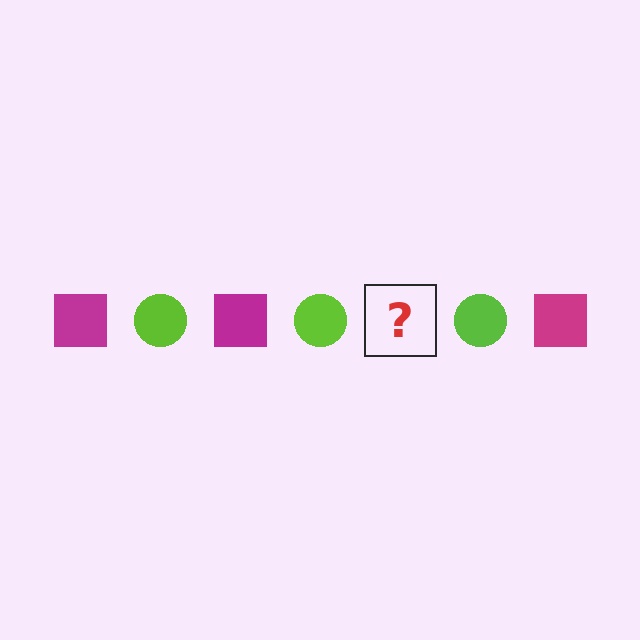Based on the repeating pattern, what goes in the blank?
The blank should be a magenta square.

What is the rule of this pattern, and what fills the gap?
The rule is that the pattern alternates between magenta square and lime circle. The gap should be filled with a magenta square.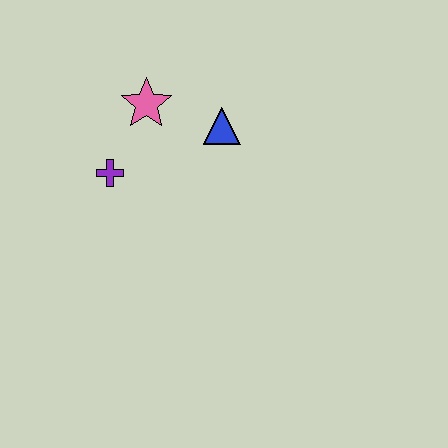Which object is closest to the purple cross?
The pink star is closest to the purple cross.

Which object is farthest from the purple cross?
The blue triangle is farthest from the purple cross.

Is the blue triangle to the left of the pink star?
No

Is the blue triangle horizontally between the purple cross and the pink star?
No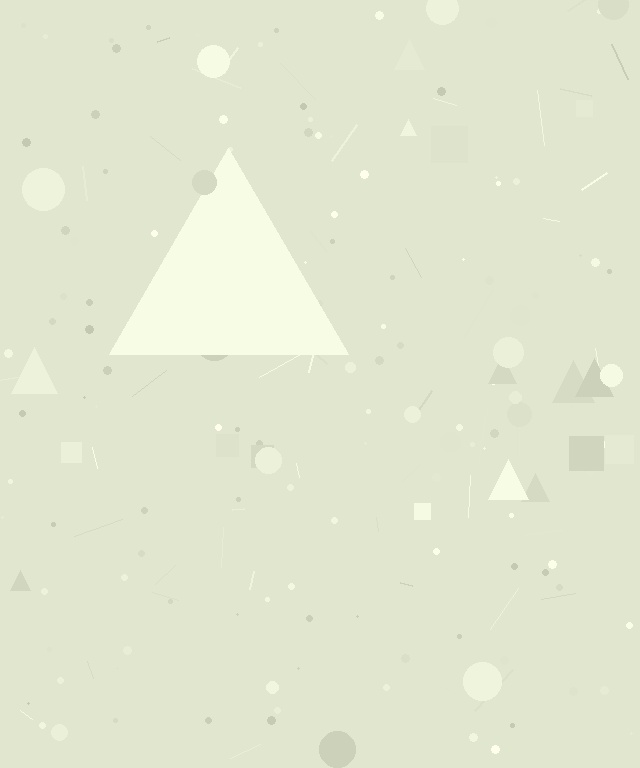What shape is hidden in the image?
A triangle is hidden in the image.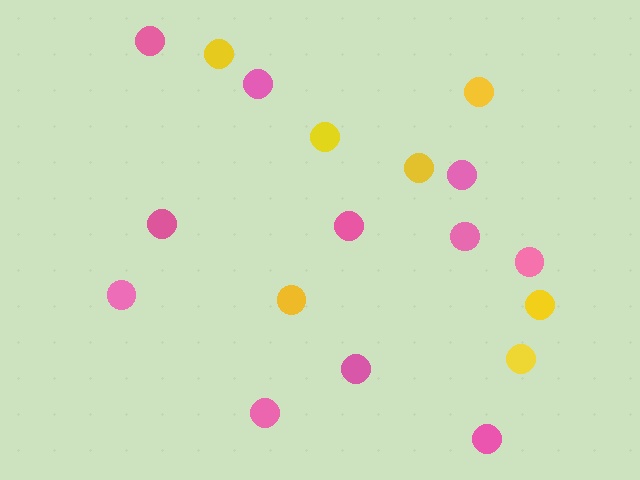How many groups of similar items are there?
There are 2 groups: one group of pink circles (11) and one group of yellow circles (7).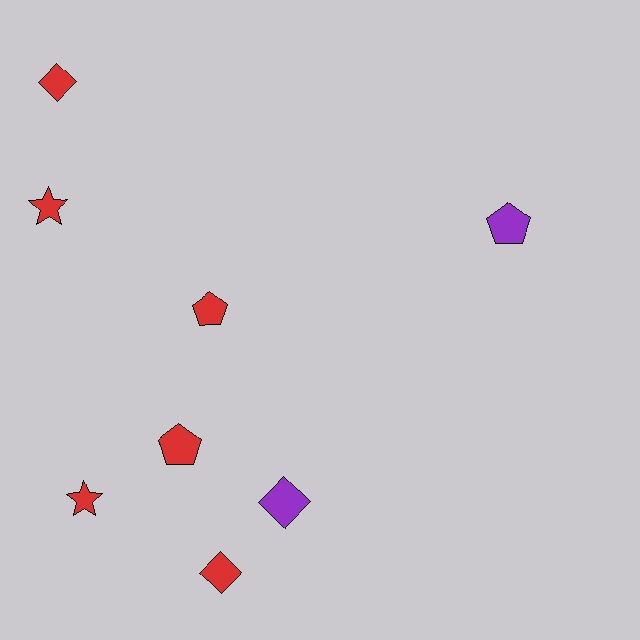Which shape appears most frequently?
Diamond, with 3 objects.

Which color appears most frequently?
Red, with 6 objects.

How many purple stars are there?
There are no purple stars.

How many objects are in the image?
There are 8 objects.